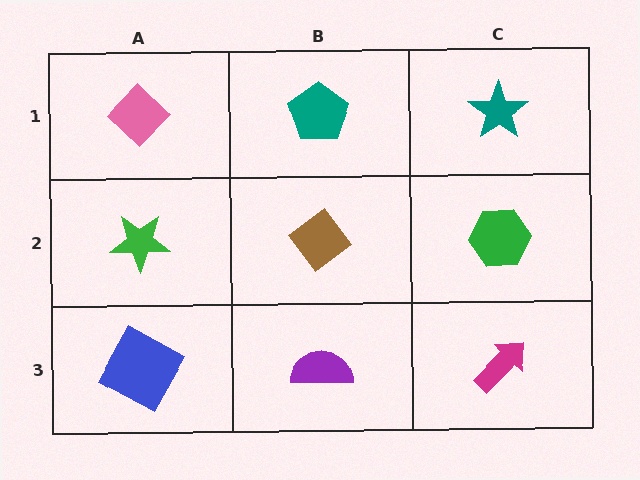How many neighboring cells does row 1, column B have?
3.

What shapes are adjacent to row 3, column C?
A green hexagon (row 2, column C), a purple semicircle (row 3, column B).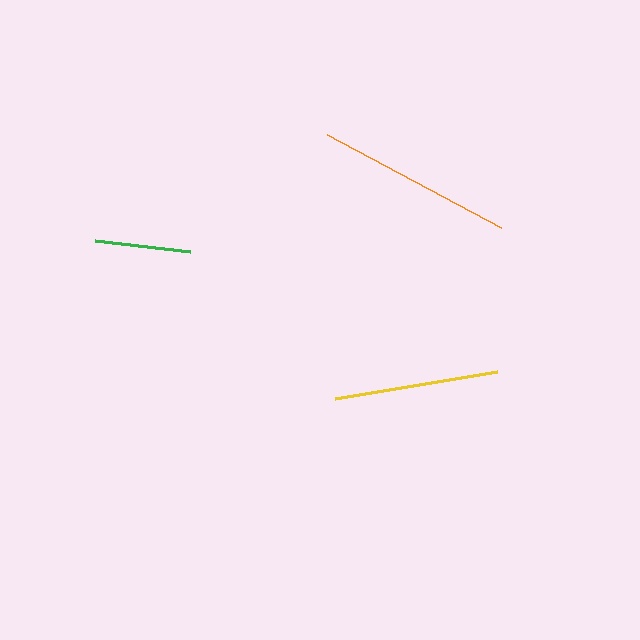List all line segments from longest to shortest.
From longest to shortest: orange, yellow, green.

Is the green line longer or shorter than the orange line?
The orange line is longer than the green line.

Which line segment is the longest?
The orange line is the longest at approximately 197 pixels.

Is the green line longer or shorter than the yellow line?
The yellow line is longer than the green line.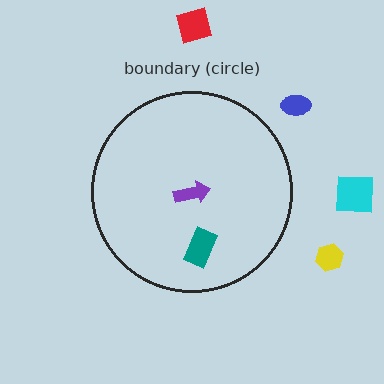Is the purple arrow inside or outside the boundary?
Inside.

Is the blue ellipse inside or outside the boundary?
Outside.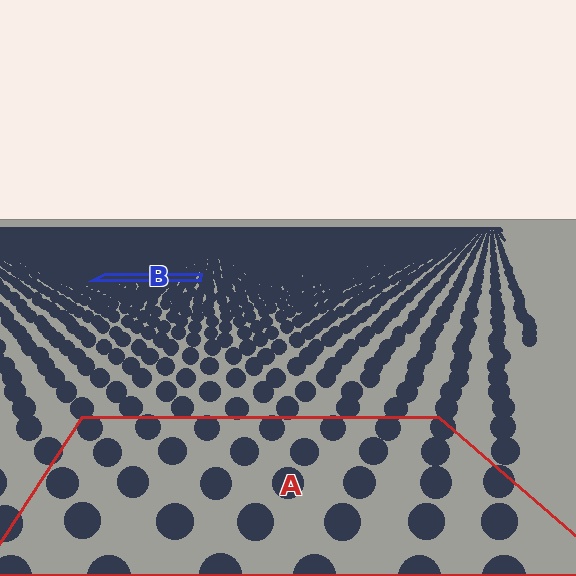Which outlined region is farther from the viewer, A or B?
Region B is farther from the viewer — the texture elements inside it appear smaller and more densely packed.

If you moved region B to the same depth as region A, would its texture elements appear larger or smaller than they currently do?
They would appear larger. At a closer depth, the same texture elements are projected at a bigger on-screen size.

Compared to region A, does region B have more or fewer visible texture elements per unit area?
Region B has more texture elements per unit area — they are packed more densely because it is farther away.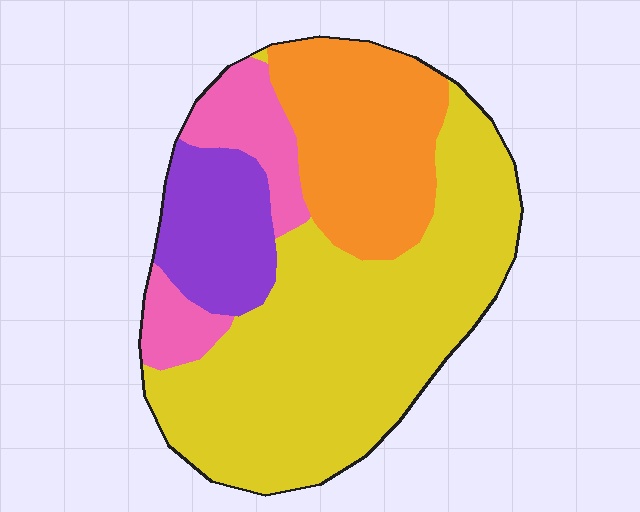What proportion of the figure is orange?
Orange takes up about one quarter (1/4) of the figure.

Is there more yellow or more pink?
Yellow.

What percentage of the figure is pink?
Pink takes up about one eighth (1/8) of the figure.